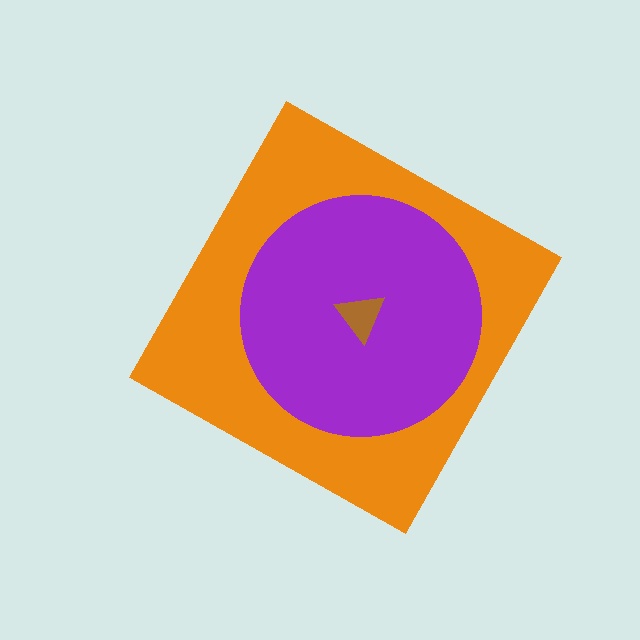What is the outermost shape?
The orange diamond.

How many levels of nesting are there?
3.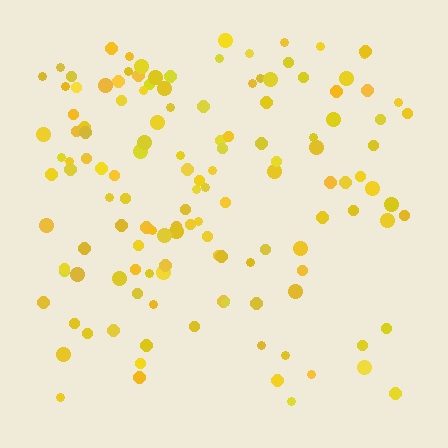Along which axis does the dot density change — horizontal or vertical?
Vertical.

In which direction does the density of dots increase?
From bottom to top, with the top side densest.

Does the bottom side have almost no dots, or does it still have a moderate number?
Still a moderate number, just noticeably fewer than the top.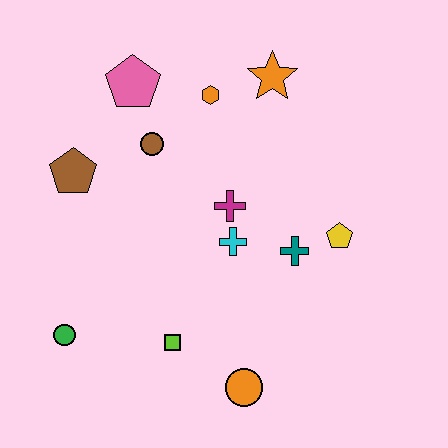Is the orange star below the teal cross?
No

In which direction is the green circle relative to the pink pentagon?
The green circle is below the pink pentagon.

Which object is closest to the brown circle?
The pink pentagon is closest to the brown circle.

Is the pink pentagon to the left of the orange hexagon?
Yes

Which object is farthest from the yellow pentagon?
The green circle is farthest from the yellow pentagon.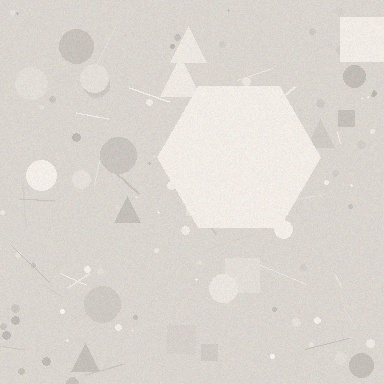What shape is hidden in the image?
A hexagon is hidden in the image.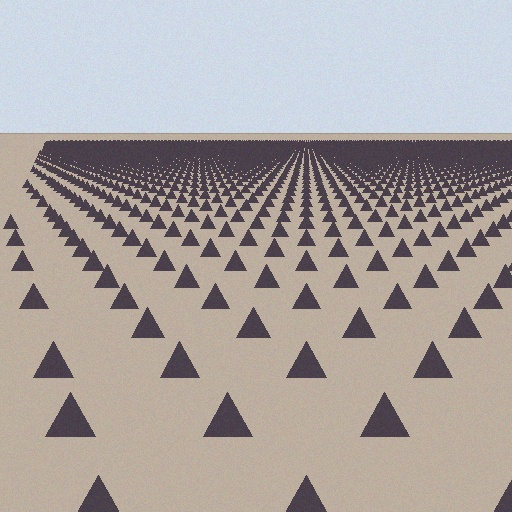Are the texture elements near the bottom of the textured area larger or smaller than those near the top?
Larger. Near the bottom, elements are closer to the viewer and appear at a bigger on-screen size.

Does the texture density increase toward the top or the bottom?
Density increases toward the top.